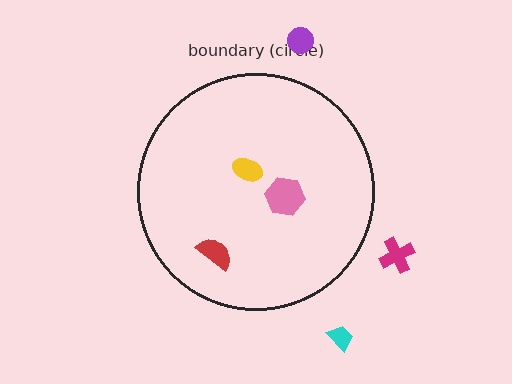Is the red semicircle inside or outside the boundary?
Inside.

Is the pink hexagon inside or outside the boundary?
Inside.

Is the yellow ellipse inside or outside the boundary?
Inside.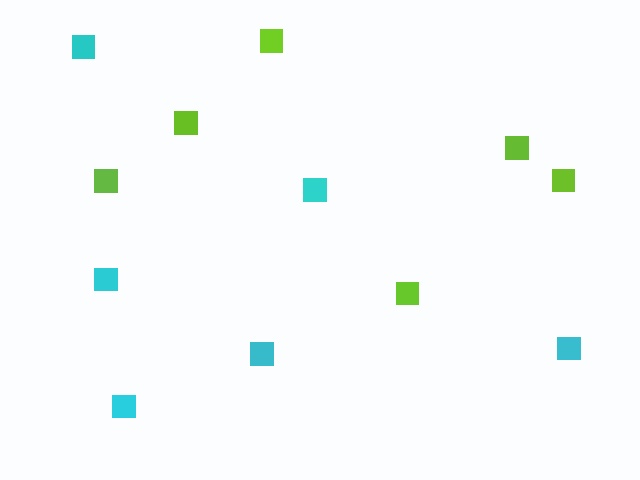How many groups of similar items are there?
There are 2 groups: one group of lime squares (6) and one group of cyan squares (6).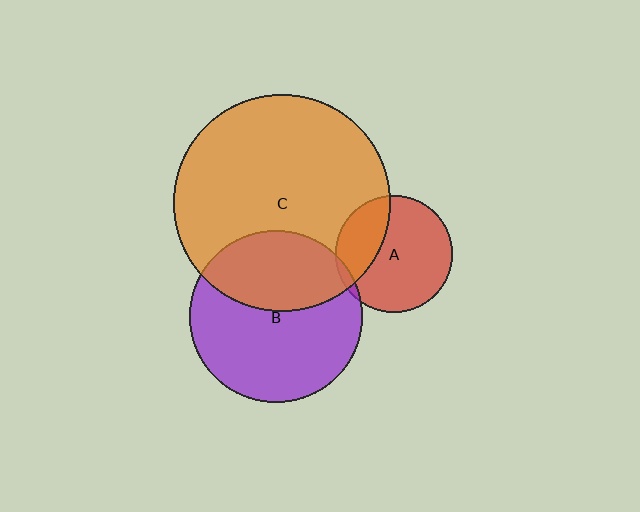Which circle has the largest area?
Circle C (orange).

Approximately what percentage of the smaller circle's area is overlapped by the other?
Approximately 40%.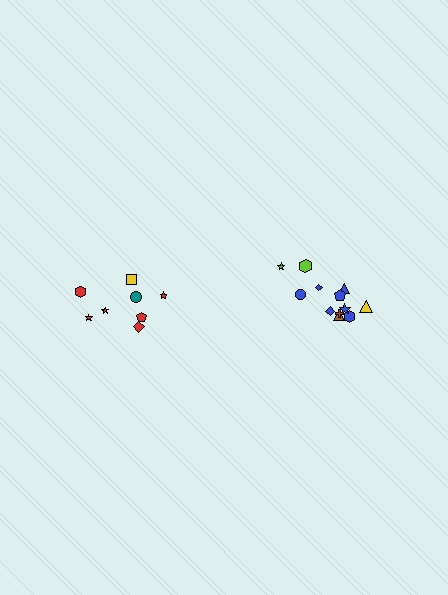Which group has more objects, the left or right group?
The right group.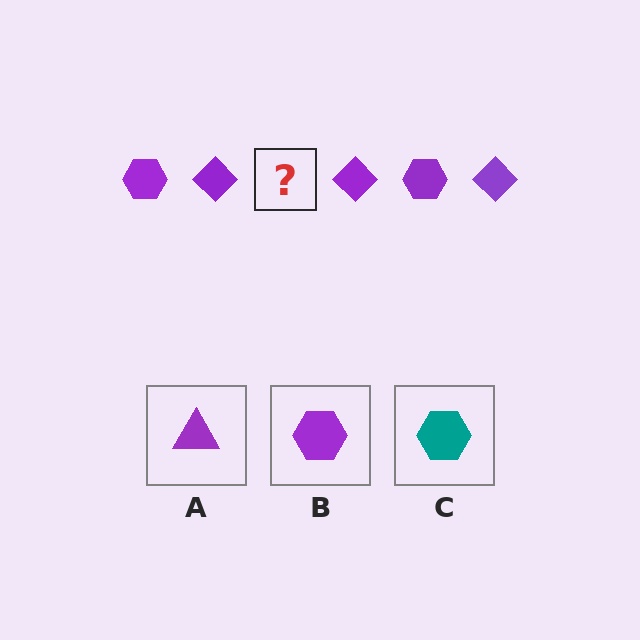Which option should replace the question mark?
Option B.